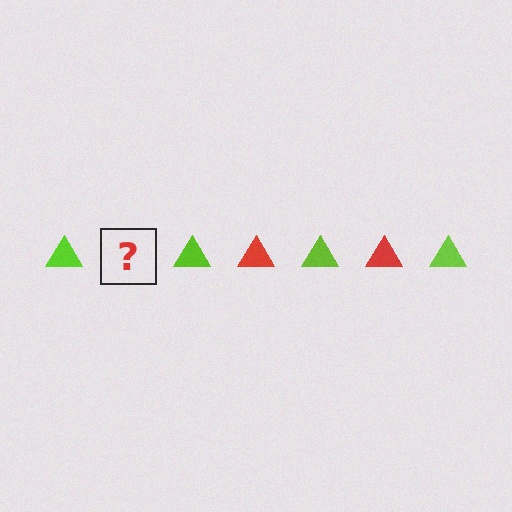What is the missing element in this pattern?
The missing element is a red triangle.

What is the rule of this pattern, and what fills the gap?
The rule is that the pattern cycles through lime, red triangles. The gap should be filled with a red triangle.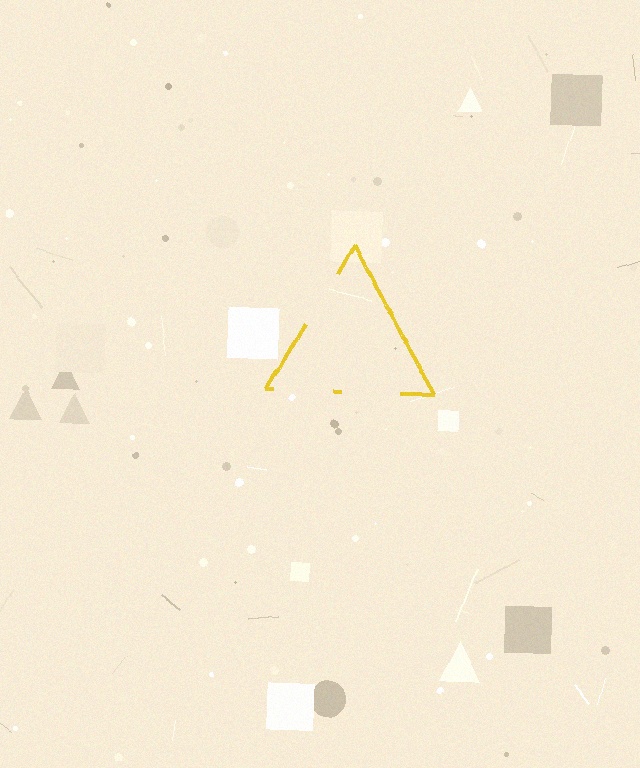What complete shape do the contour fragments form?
The contour fragments form a triangle.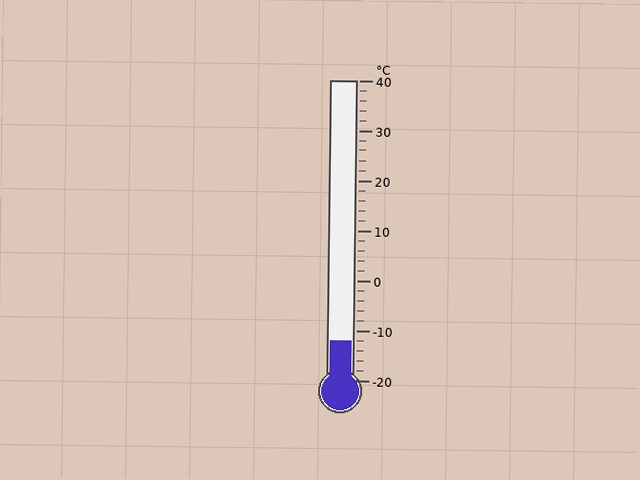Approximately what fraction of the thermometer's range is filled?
The thermometer is filled to approximately 15% of its range.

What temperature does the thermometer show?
The thermometer shows approximately -12°C.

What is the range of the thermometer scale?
The thermometer scale ranges from -20°C to 40°C.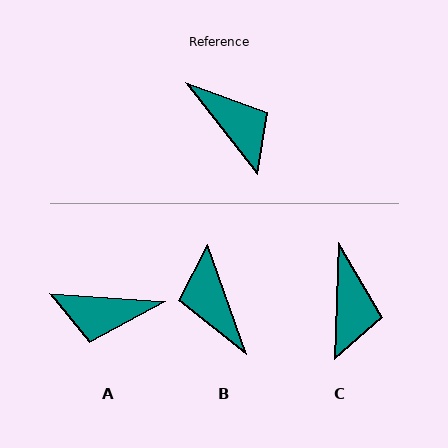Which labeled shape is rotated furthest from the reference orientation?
B, about 161 degrees away.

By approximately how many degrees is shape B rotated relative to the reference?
Approximately 161 degrees counter-clockwise.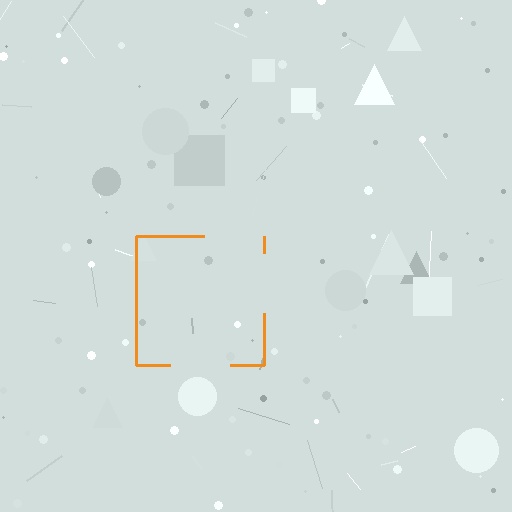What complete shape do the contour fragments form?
The contour fragments form a square.